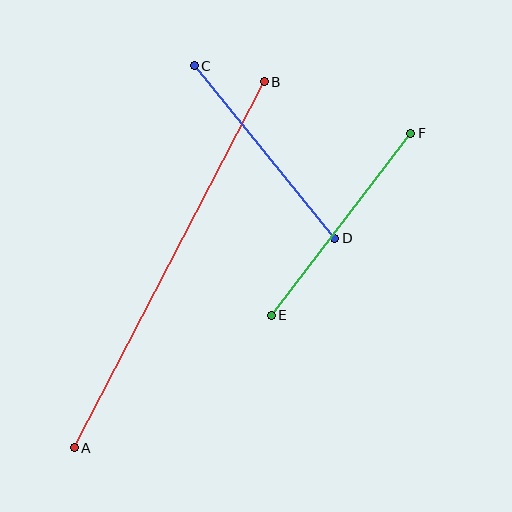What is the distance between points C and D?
The distance is approximately 223 pixels.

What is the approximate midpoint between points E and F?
The midpoint is at approximately (341, 224) pixels.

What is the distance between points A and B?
The distance is approximately 412 pixels.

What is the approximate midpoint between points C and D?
The midpoint is at approximately (264, 152) pixels.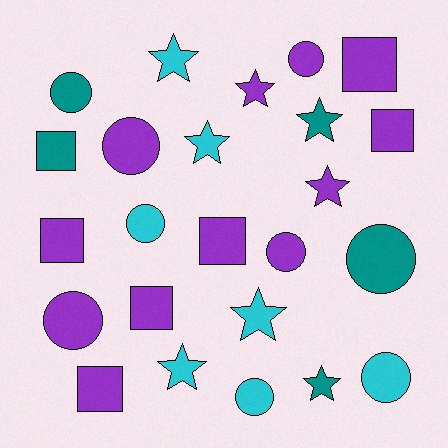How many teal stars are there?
There are 2 teal stars.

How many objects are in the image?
There are 24 objects.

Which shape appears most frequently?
Circle, with 9 objects.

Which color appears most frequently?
Purple, with 12 objects.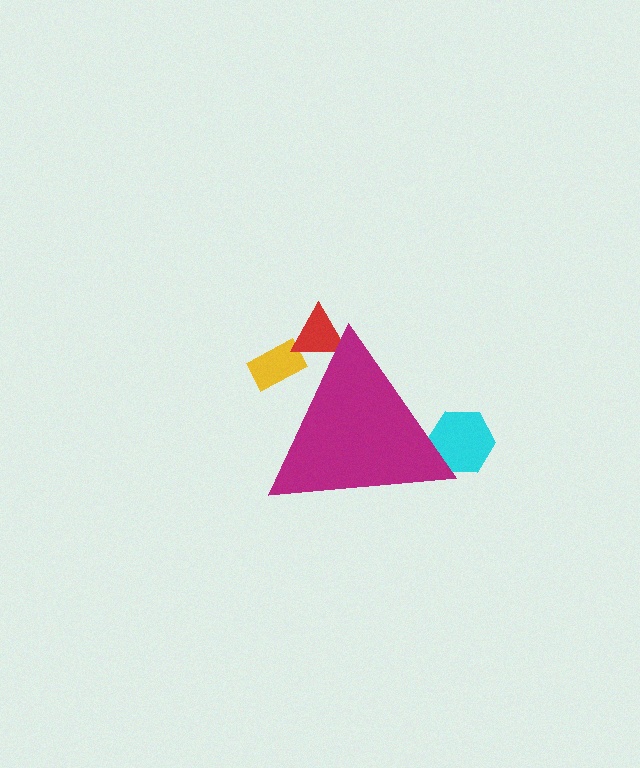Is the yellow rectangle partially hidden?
Yes, the yellow rectangle is partially hidden behind the magenta triangle.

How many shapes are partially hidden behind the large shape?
3 shapes are partially hidden.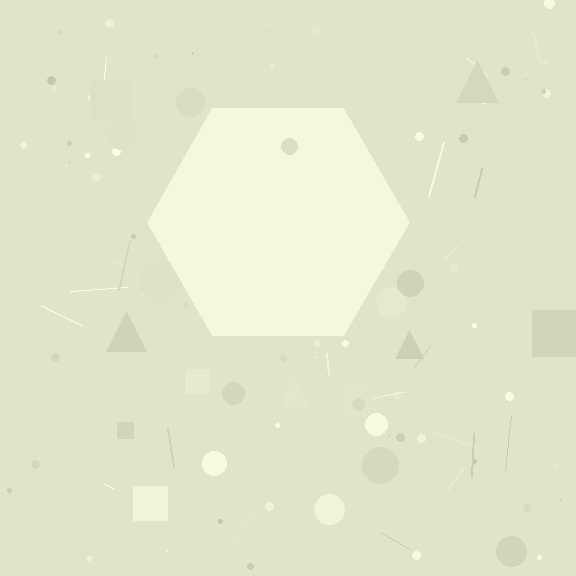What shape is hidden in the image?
A hexagon is hidden in the image.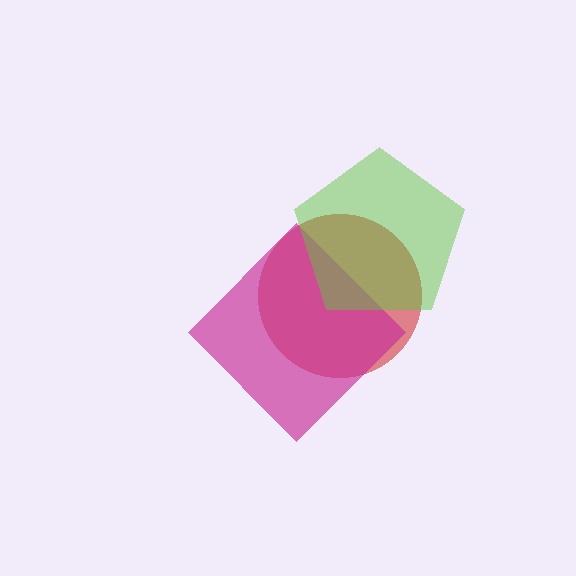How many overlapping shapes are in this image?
There are 3 overlapping shapes in the image.